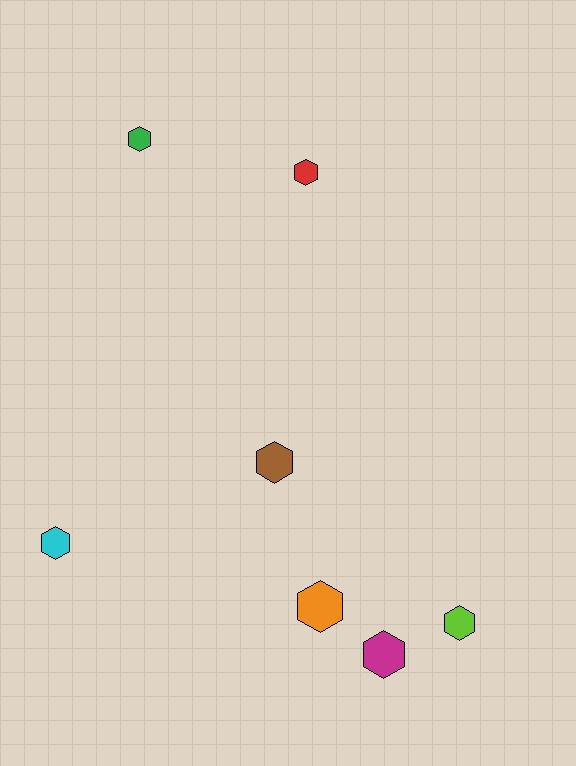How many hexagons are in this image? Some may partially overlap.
There are 7 hexagons.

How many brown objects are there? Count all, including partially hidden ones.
There is 1 brown object.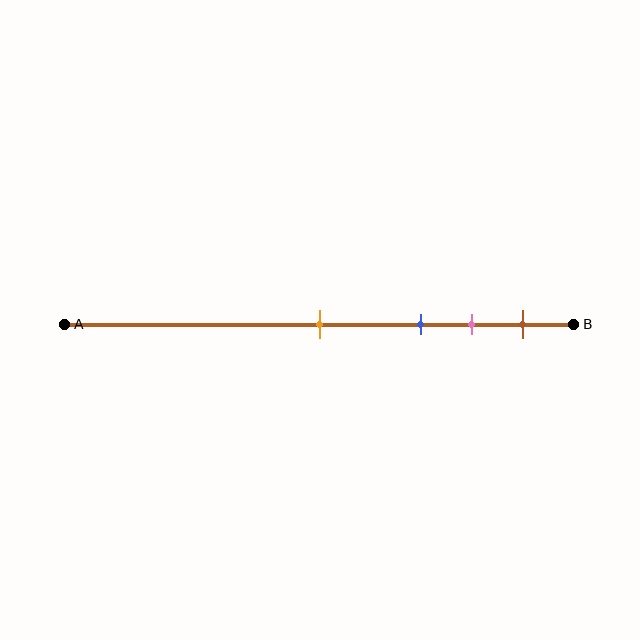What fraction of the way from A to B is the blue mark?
The blue mark is approximately 70% (0.7) of the way from A to B.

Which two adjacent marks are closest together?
The pink and brown marks are the closest adjacent pair.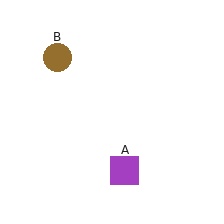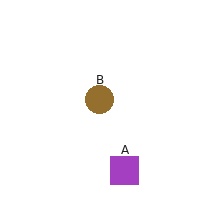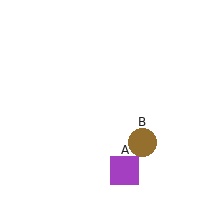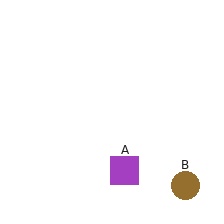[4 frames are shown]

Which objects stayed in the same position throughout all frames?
Purple square (object A) remained stationary.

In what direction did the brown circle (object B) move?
The brown circle (object B) moved down and to the right.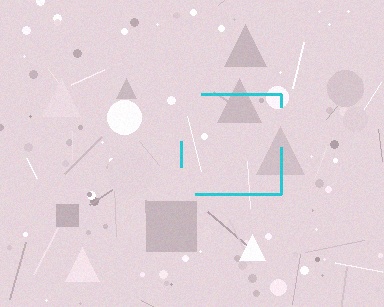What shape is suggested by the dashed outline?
The dashed outline suggests a square.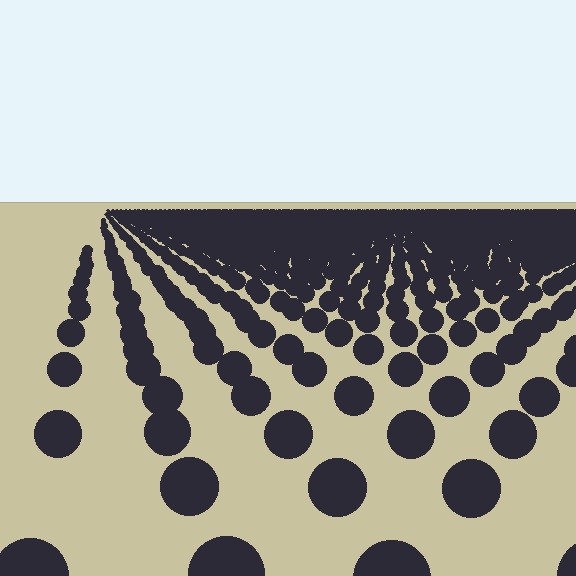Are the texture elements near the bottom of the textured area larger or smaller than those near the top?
Larger. Near the bottom, elements are closer to the viewer and appear at a bigger on-screen size.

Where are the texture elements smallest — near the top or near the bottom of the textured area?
Near the top.